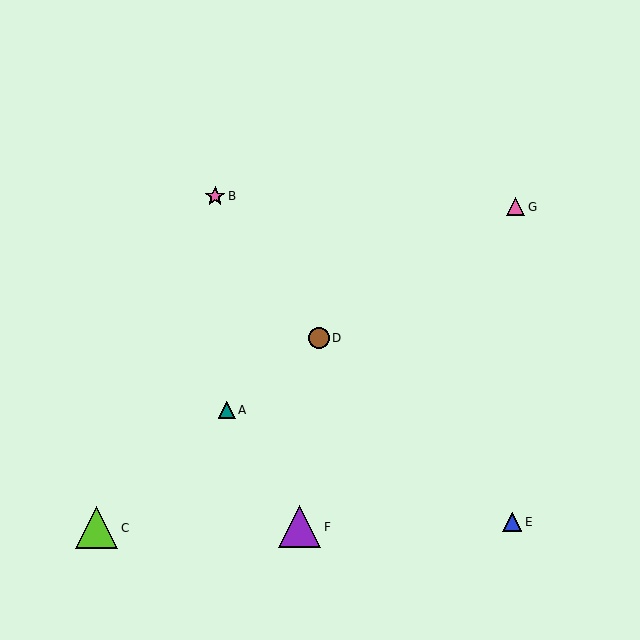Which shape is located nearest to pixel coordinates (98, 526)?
The lime triangle (labeled C) at (97, 528) is nearest to that location.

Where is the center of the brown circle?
The center of the brown circle is at (319, 338).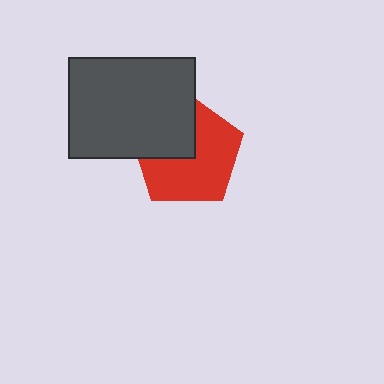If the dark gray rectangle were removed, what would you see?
You would see the complete red pentagon.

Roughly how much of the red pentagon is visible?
About half of it is visible (roughly 64%).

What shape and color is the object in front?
The object in front is a dark gray rectangle.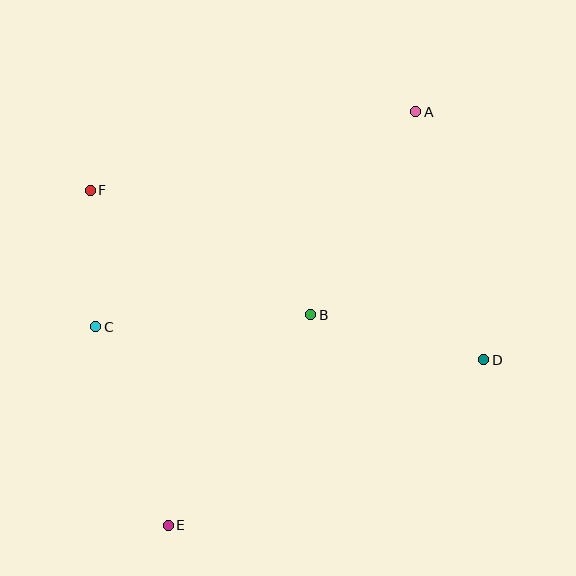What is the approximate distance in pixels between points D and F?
The distance between D and F is approximately 428 pixels.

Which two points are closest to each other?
Points C and F are closest to each other.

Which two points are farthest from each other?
Points A and E are farthest from each other.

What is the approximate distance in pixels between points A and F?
The distance between A and F is approximately 335 pixels.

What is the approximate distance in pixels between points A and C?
The distance between A and C is approximately 385 pixels.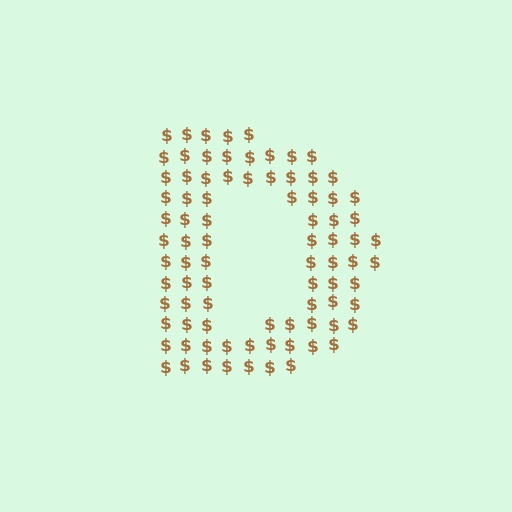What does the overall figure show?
The overall figure shows the letter D.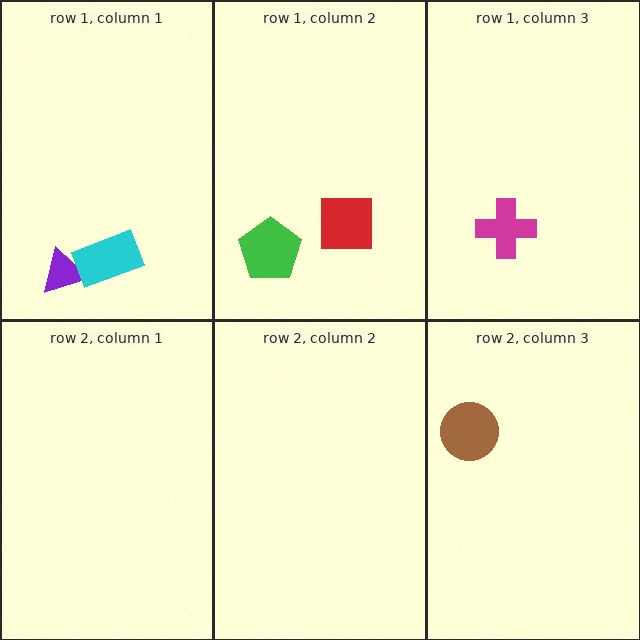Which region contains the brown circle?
The row 2, column 3 region.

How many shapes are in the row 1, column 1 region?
2.